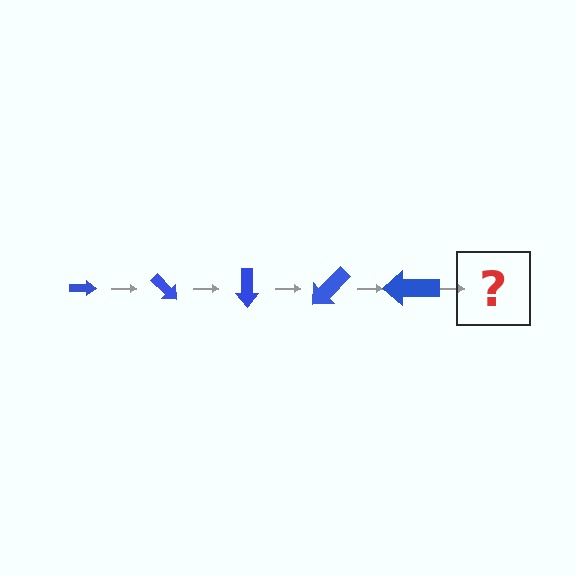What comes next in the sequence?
The next element should be an arrow, larger than the previous one and rotated 225 degrees from the start.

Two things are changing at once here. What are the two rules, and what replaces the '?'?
The two rules are that the arrow grows larger each step and it rotates 45 degrees each step. The '?' should be an arrow, larger than the previous one and rotated 225 degrees from the start.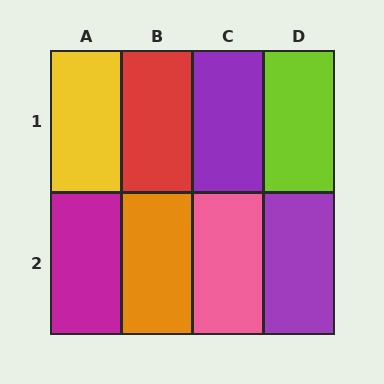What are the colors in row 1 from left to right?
Yellow, red, purple, lime.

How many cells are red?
1 cell is red.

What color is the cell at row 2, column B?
Orange.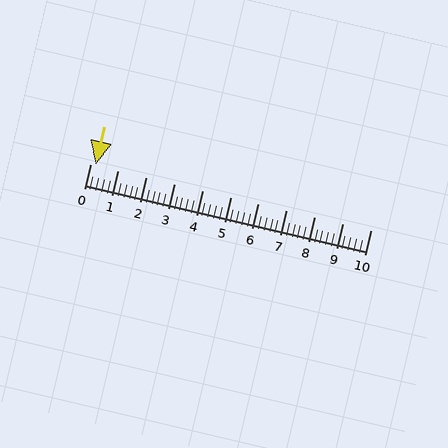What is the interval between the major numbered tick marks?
The major tick marks are spaced 1 units apart.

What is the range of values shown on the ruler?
The ruler shows values from 0 to 10.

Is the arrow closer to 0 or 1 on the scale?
The arrow is closer to 0.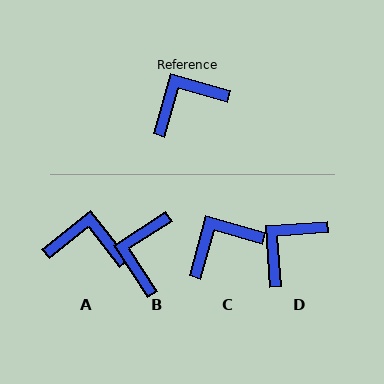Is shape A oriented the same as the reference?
No, it is off by about 36 degrees.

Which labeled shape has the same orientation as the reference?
C.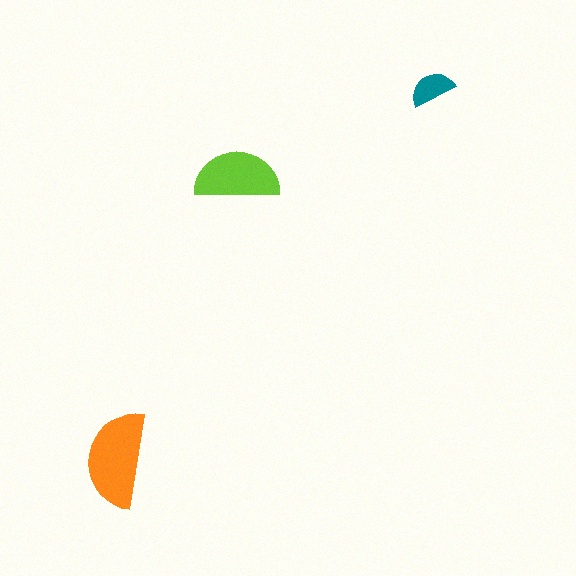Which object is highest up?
The teal semicircle is topmost.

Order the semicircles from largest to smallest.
the orange one, the lime one, the teal one.